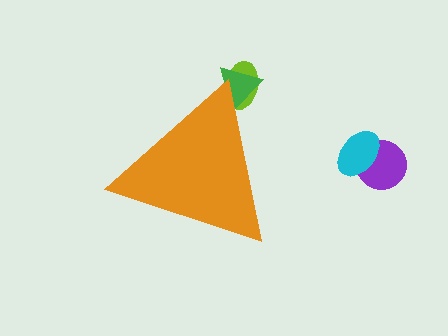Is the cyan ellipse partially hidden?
No, the cyan ellipse is fully visible.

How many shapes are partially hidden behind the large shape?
2 shapes are partially hidden.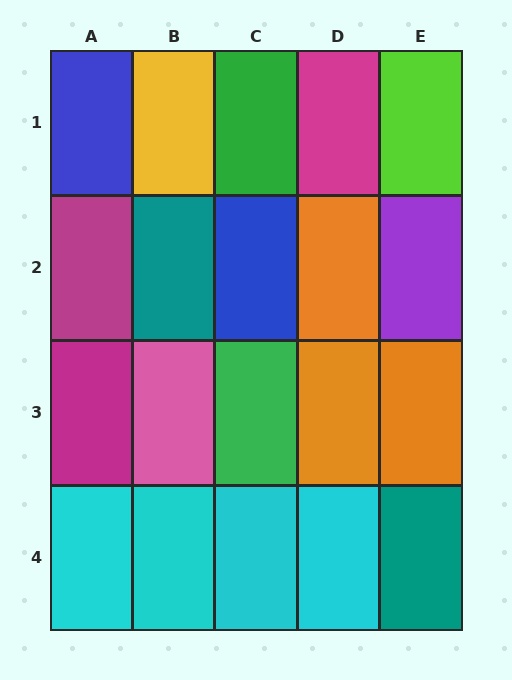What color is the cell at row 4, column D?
Cyan.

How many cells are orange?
3 cells are orange.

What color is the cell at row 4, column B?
Cyan.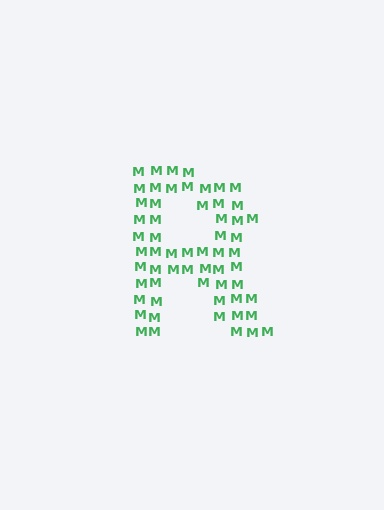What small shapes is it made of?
It is made of small letter M's.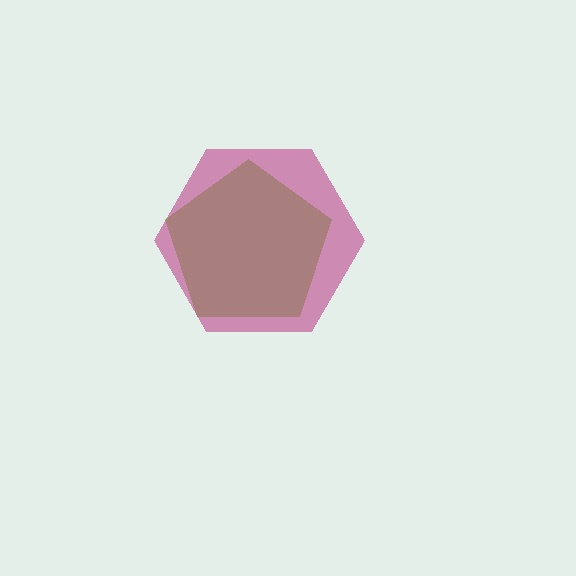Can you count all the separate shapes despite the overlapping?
Yes, there are 2 separate shapes.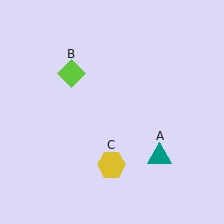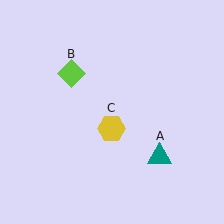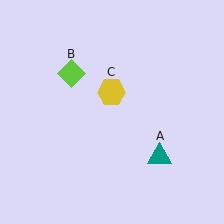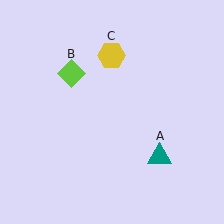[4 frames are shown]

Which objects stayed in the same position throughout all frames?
Teal triangle (object A) and lime diamond (object B) remained stationary.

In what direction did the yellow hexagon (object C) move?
The yellow hexagon (object C) moved up.